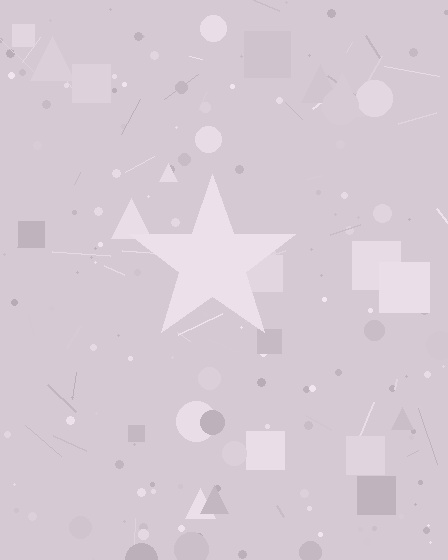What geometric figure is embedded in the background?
A star is embedded in the background.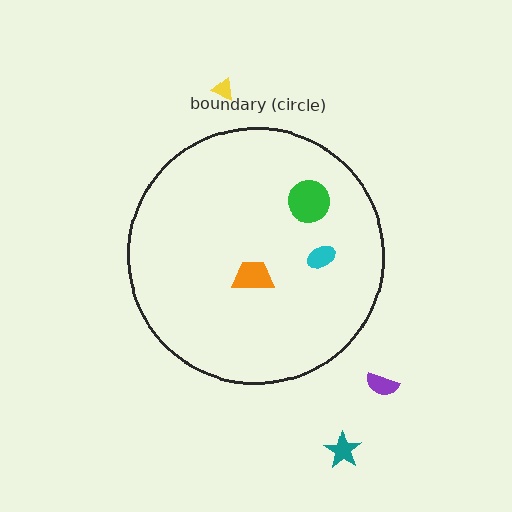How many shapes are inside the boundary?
3 inside, 3 outside.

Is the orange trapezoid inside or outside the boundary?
Inside.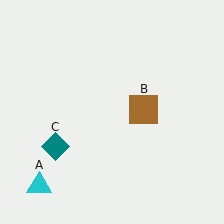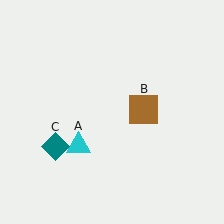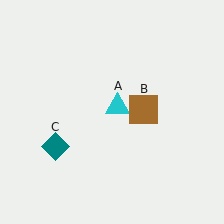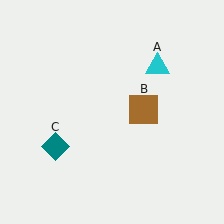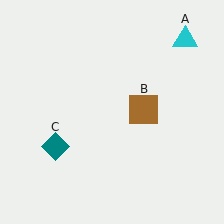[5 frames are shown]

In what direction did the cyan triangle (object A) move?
The cyan triangle (object A) moved up and to the right.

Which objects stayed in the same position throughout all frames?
Brown square (object B) and teal diamond (object C) remained stationary.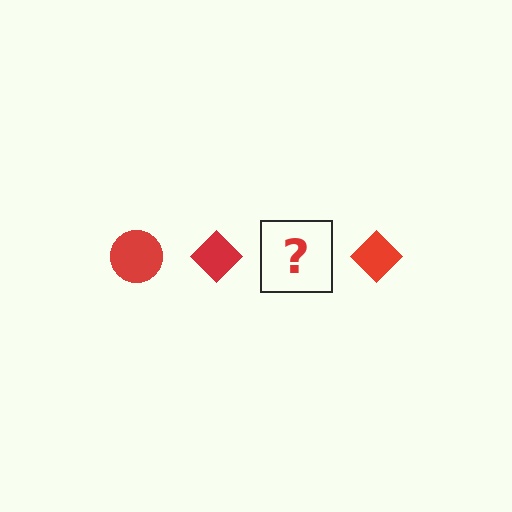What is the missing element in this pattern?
The missing element is a red circle.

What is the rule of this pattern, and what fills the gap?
The rule is that the pattern cycles through circle, diamond shapes in red. The gap should be filled with a red circle.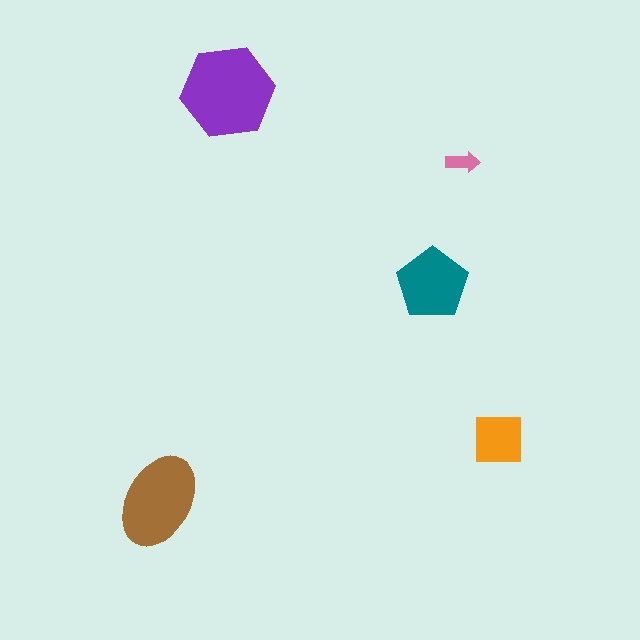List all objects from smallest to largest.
The pink arrow, the orange square, the teal pentagon, the brown ellipse, the purple hexagon.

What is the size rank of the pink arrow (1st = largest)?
5th.